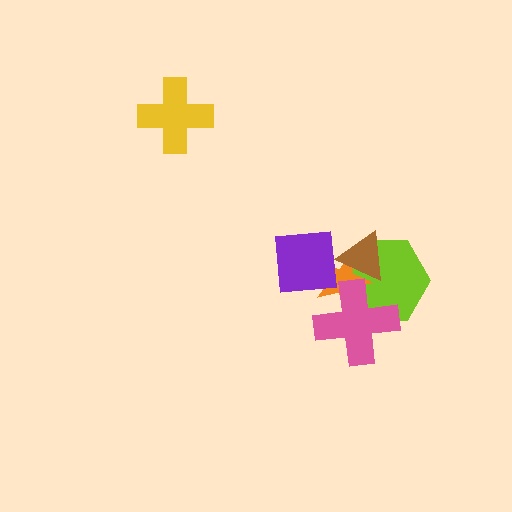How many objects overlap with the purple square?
2 objects overlap with the purple square.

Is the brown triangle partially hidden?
Yes, it is partially covered by another shape.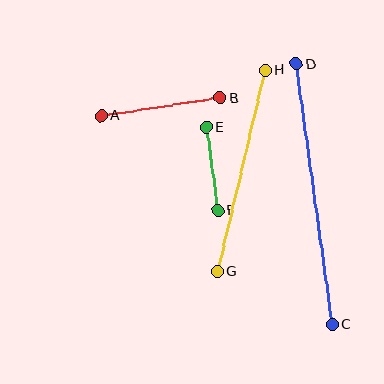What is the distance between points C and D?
The distance is approximately 263 pixels.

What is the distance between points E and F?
The distance is approximately 84 pixels.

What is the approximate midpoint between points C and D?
The midpoint is at approximately (314, 194) pixels.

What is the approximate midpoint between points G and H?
The midpoint is at approximately (241, 171) pixels.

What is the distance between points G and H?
The distance is approximately 207 pixels.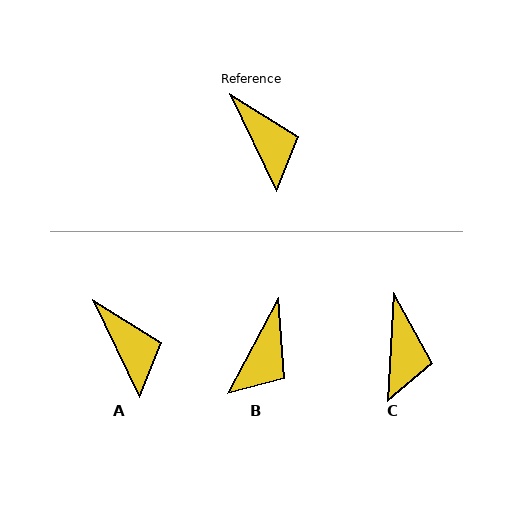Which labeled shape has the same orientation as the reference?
A.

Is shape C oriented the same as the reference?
No, it is off by about 29 degrees.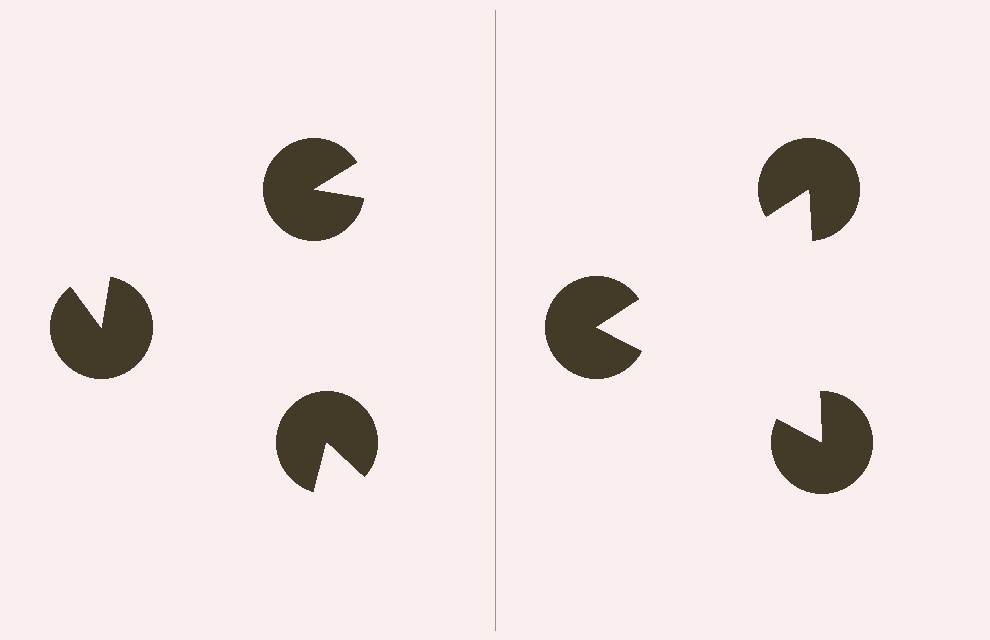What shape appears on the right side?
An illusory triangle.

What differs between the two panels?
The pac-man discs are positioned identically on both sides; only the wedge orientations differ. On the right they align to a triangle; on the left they are misaligned.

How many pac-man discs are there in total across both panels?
6 — 3 on each side.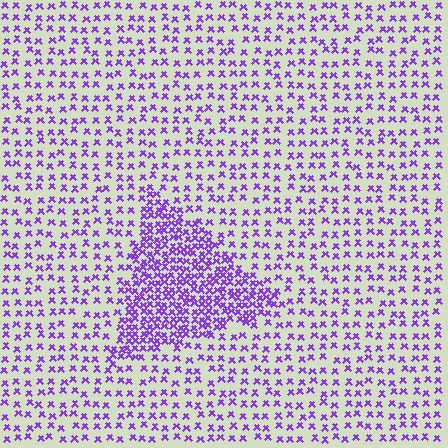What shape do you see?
I see a triangle.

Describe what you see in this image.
The image contains small purple elements arranged at two different densities. A triangle-shaped region is visible where the elements are more densely packed than the surrounding area.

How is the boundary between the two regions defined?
The boundary is defined by a change in element density (approximately 2.4x ratio). All elements are the same color, size, and shape.